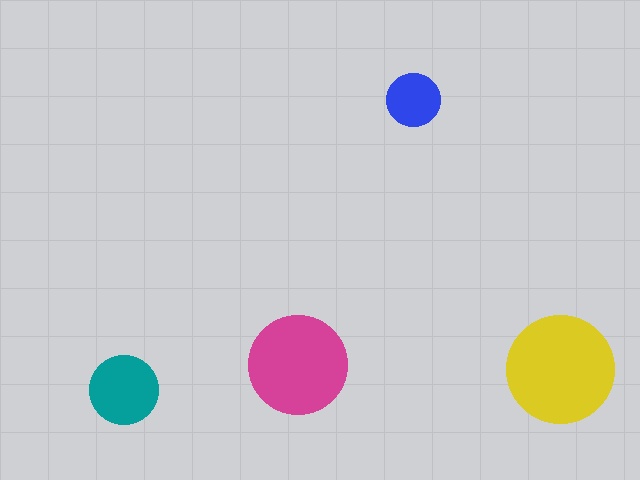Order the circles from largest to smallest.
the yellow one, the magenta one, the teal one, the blue one.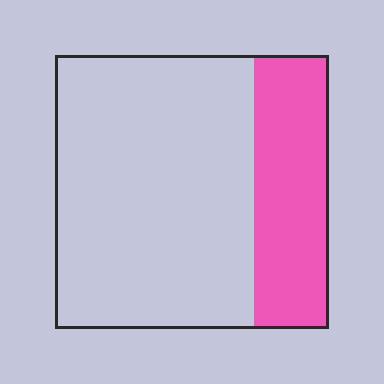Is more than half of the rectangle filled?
No.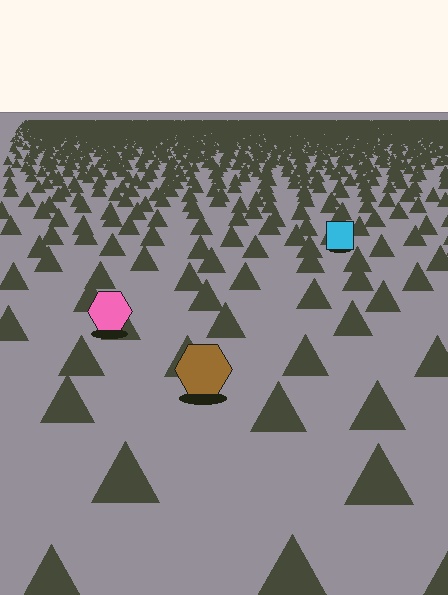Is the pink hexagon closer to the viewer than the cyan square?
Yes. The pink hexagon is closer — you can tell from the texture gradient: the ground texture is coarser near it.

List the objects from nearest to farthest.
From nearest to farthest: the brown hexagon, the pink hexagon, the cyan square.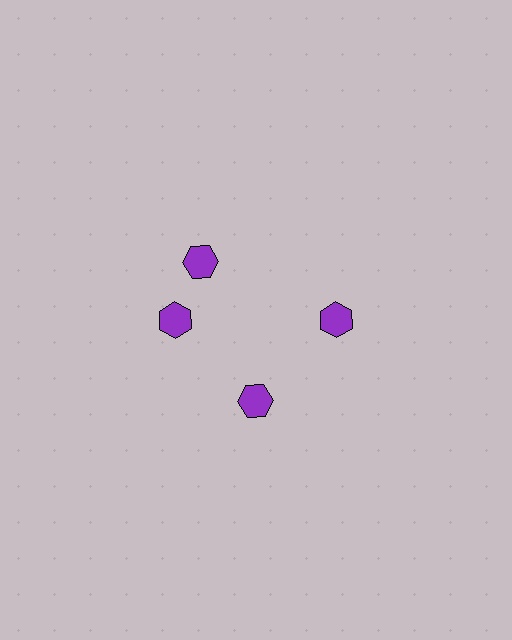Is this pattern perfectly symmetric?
No. The 4 purple hexagons are arranged in a ring, but one element near the 12 o'clock position is rotated out of alignment along the ring, breaking the 4-fold rotational symmetry.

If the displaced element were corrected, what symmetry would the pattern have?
It would have 4-fold rotational symmetry — the pattern would map onto itself every 90 degrees.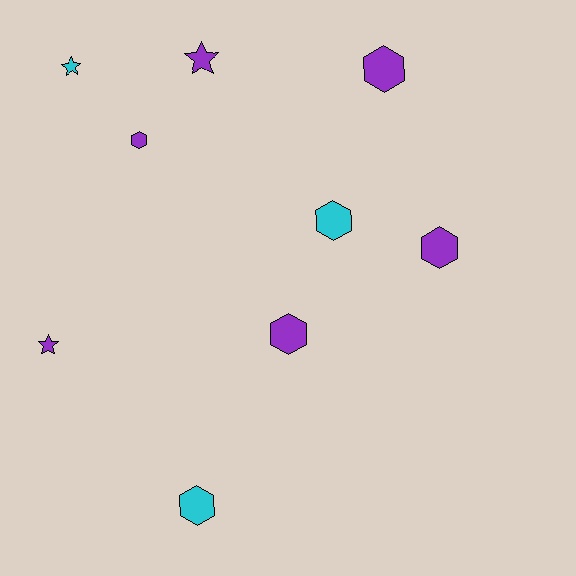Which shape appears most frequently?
Hexagon, with 6 objects.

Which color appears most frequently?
Purple, with 6 objects.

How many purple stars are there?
There are 2 purple stars.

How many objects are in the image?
There are 9 objects.